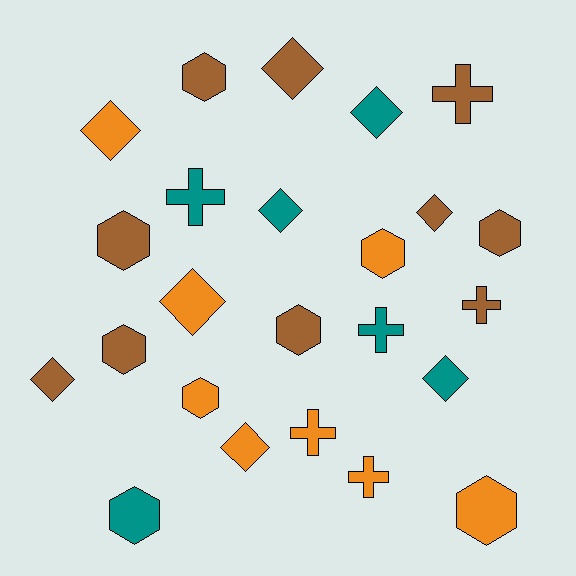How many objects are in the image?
There are 24 objects.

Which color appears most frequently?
Brown, with 10 objects.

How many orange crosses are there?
There are 2 orange crosses.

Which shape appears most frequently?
Diamond, with 9 objects.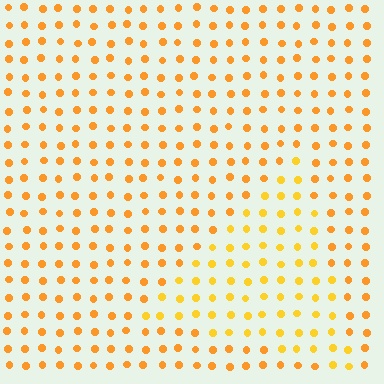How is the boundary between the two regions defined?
The boundary is defined purely by a slight shift in hue (about 17 degrees). Spacing, size, and orientation are identical on both sides.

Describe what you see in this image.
The image is filled with small orange elements in a uniform arrangement. A triangle-shaped region is visible where the elements are tinted to a slightly different hue, forming a subtle color boundary.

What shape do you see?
I see a triangle.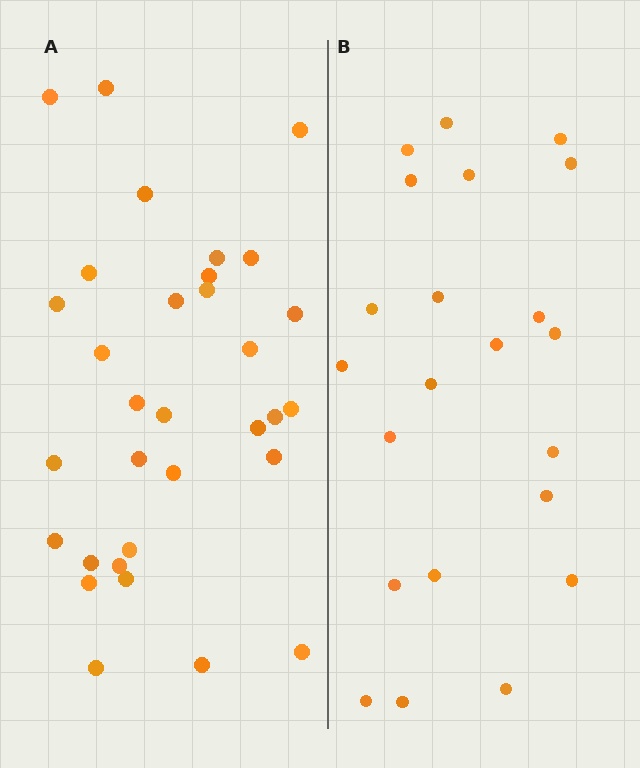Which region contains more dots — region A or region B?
Region A (the left region) has more dots.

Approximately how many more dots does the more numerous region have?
Region A has roughly 10 or so more dots than region B.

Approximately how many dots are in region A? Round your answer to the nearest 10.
About 30 dots. (The exact count is 32, which rounds to 30.)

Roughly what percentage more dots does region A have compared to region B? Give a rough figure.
About 45% more.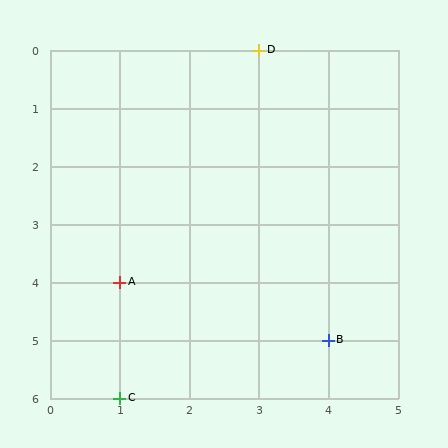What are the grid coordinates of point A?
Point A is at grid coordinates (1, 4).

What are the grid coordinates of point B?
Point B is at grid coordinates (4, 5).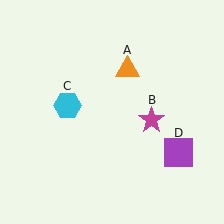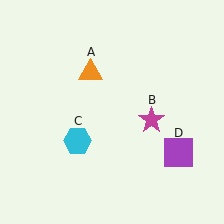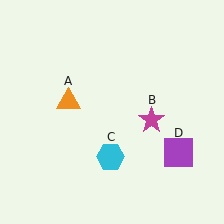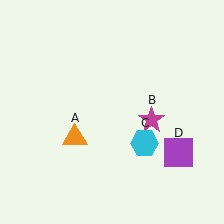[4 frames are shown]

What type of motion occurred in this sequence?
The orange triangle (object A), cyan hexagon (object C) rotated counterclockwise around the center of the scene.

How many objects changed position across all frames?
2 objects changed position: orange triangle (object A), cyan hexagon (object C).